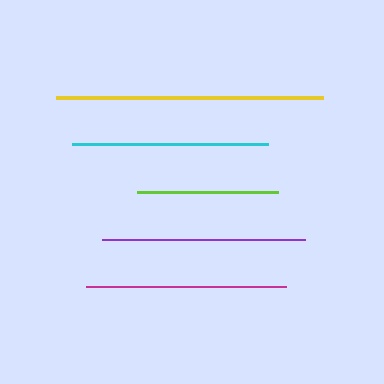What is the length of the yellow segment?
The yellow segment is approximately 267 pixels long.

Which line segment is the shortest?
The lime line is the shortest at approximately 141 pixels.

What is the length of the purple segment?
The purple segment is approximately 204 pixels long.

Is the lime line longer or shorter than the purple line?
The purple line is longer than the lime line.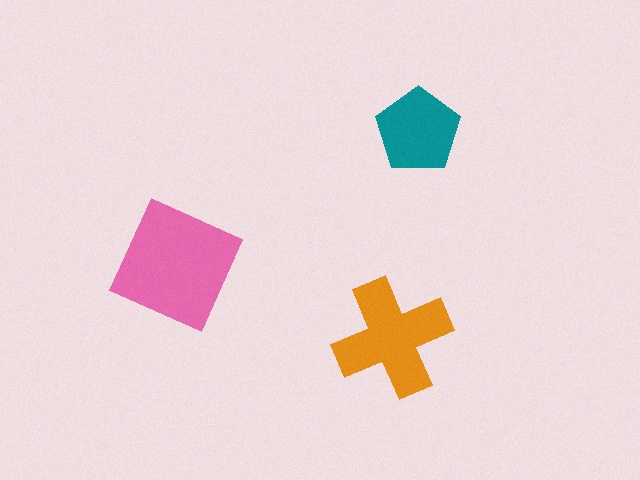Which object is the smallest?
The teal pentagon.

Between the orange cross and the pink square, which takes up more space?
The pink square.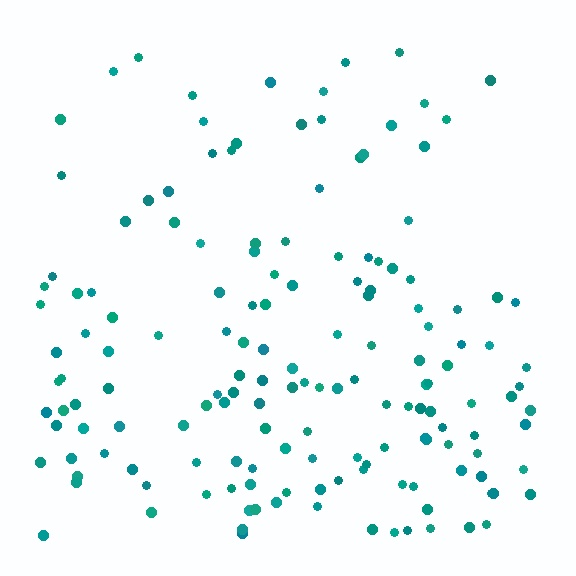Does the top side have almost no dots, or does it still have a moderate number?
Still a moderate number, just noticeably fewer than the bottom.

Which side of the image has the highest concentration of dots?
The bottom.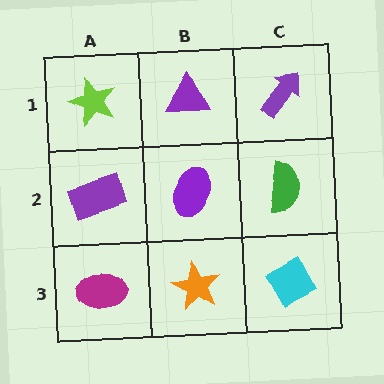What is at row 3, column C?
A cyan diamond.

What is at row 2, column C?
A green semicircle.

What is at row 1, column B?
A purple triangle.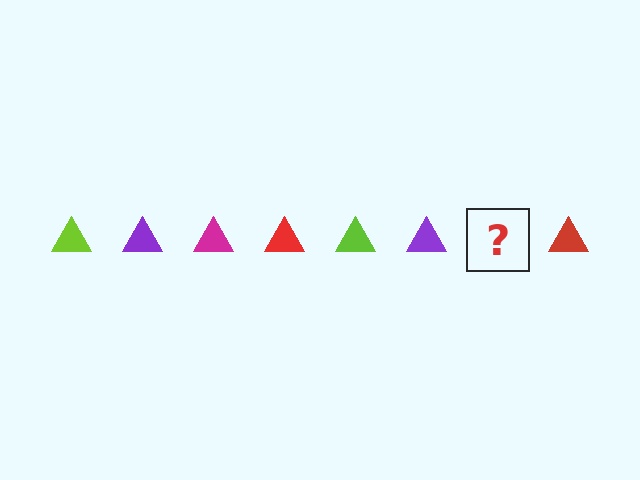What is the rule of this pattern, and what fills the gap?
The rule is that the pattern cycles through lime, purple, magenta, red triangles. The gap should be filled with a magenta triangle.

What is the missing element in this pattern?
The missing element is a magenta triangle.